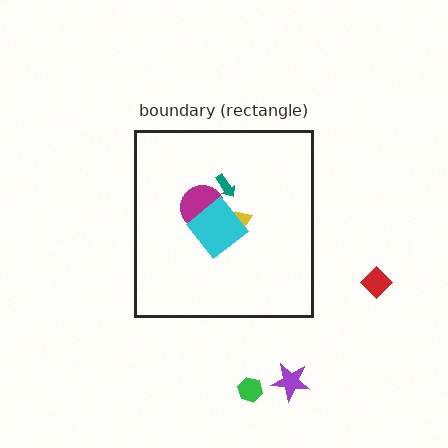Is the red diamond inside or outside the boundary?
Outside.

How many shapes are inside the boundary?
4 inside, 3 outside.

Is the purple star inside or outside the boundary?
Outside.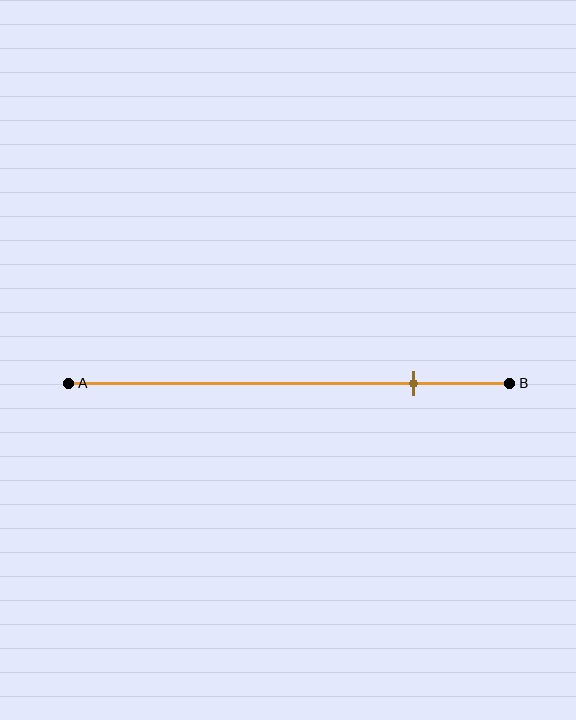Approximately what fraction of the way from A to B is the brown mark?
The brown mark is approximately 80% of the way from A to B.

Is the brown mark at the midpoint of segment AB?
No, the mark is at about 80% from A, not at the 50% midpoint.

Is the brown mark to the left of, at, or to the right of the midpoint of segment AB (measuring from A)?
The brown mark is to the right of the midpoint of segment AB.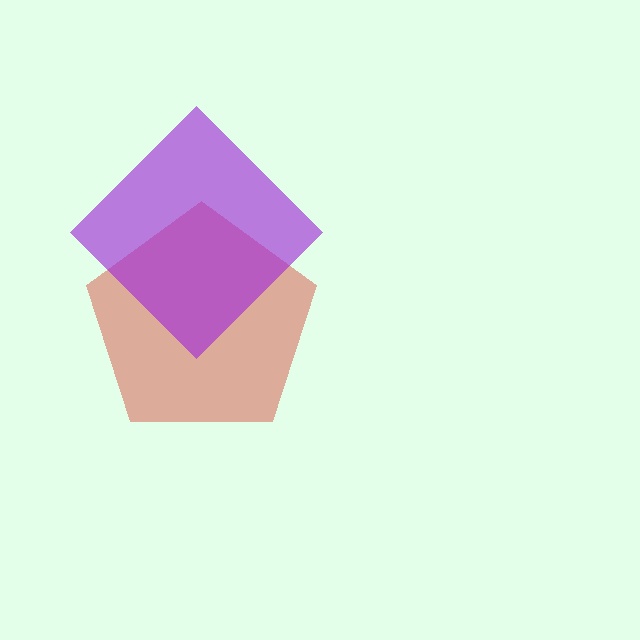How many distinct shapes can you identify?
There are 2 distinct shapes: a red pentagon, a purple diamond.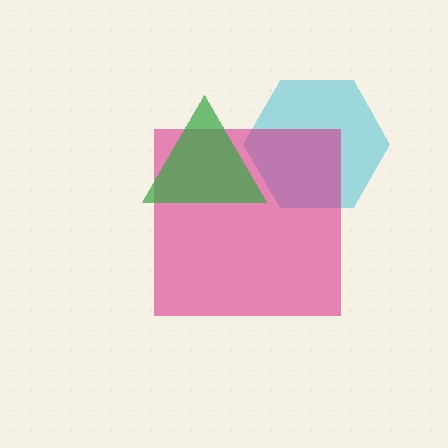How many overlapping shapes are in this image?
There are 3 overlapping shapes in the image.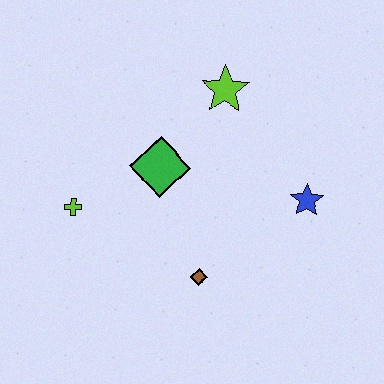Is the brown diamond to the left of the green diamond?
No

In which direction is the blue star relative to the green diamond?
The blue star is to the right of the green diamond.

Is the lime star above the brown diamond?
Yes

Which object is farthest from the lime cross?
The blue star is farthest from the lime cross.